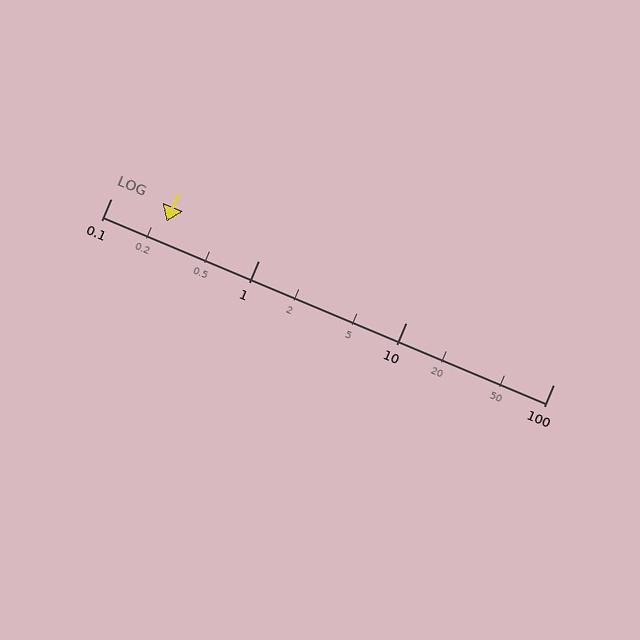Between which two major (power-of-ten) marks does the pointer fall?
The pointer is between 0.1 and 1.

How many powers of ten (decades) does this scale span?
The scale spans 3 decades, from 0.1 to 100.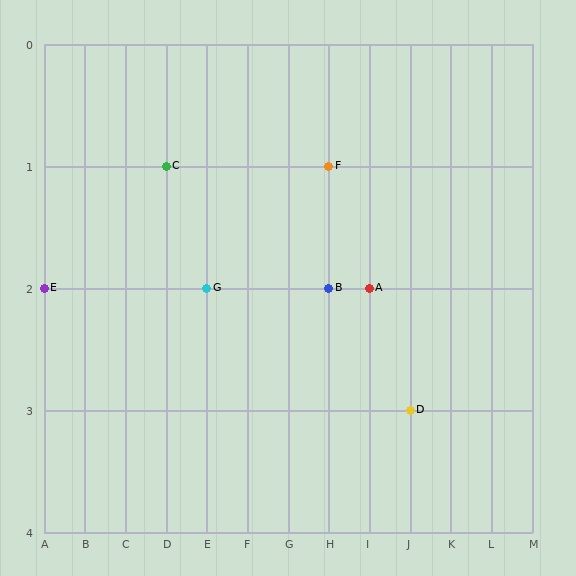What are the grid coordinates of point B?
Point B is at grid coordinates (H, 2).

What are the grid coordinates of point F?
Point F is at grid coordinates (H, 1).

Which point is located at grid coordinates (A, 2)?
Point E is at (A, 2).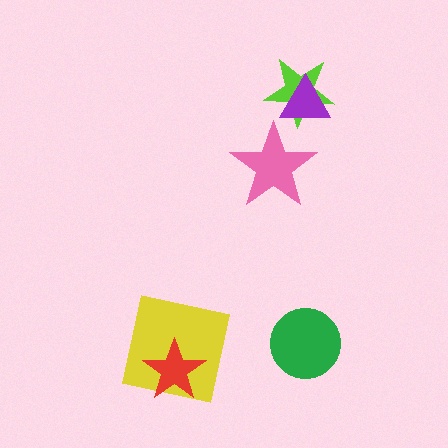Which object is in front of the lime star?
The purple triangle is in front of the lime star.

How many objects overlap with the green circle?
0 objects overlap with the green circle.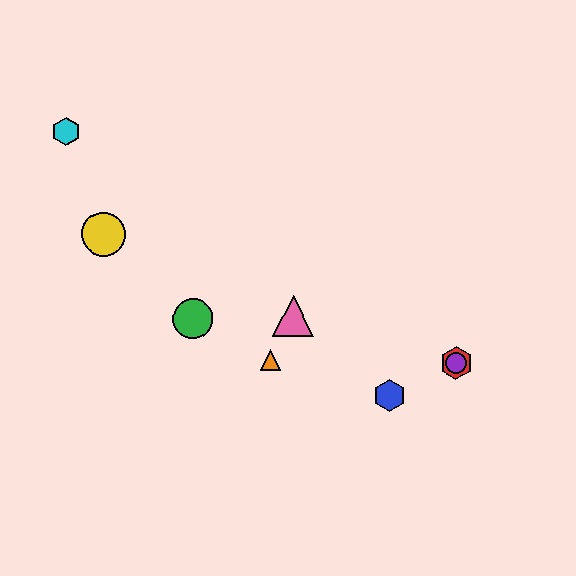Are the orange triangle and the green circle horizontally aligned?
No, the orange triangle is at y≈360 and the green circle is at y≈319.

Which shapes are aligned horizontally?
The red hexagon, the purple circle, the orange triangle are aligned horizontally.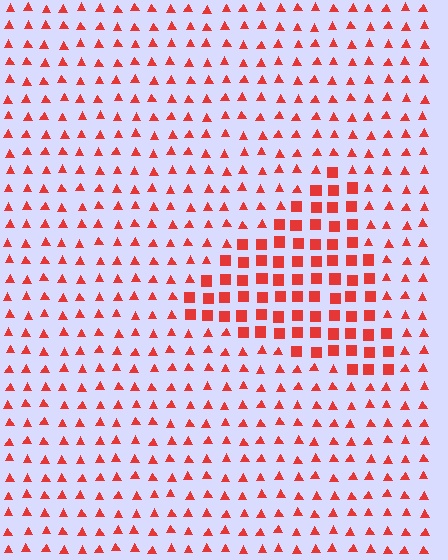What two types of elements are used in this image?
The image uses squares inside the triangle region and triangles outside it.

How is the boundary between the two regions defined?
The boundary is defined by a change in element shape: squares inside vs. triangles outside. All elements share the same color and spacing.